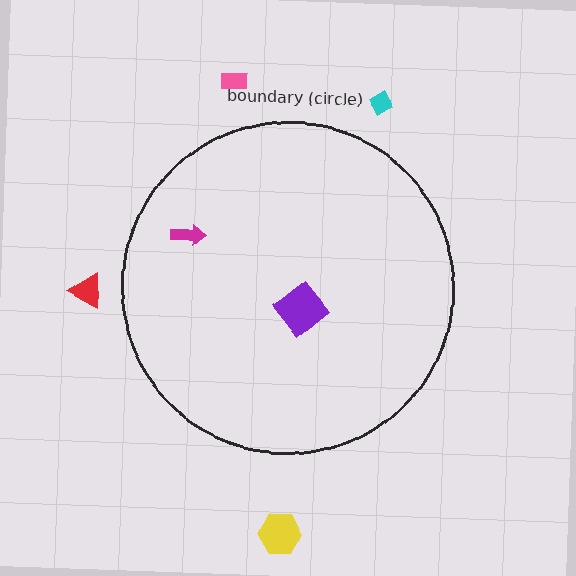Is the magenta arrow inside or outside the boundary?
Inside.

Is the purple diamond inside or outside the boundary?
Inside.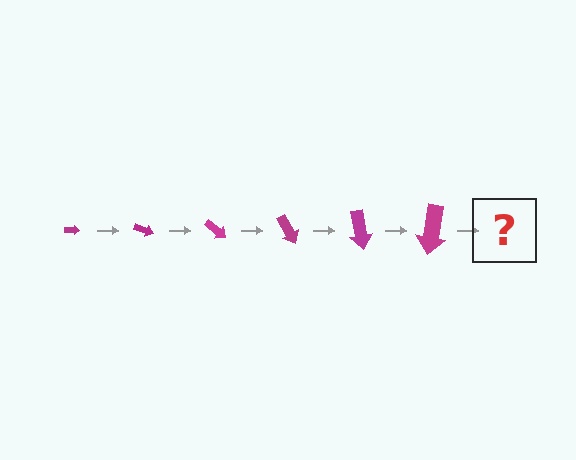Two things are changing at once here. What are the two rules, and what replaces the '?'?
The two rules are that the arrow grows larger each step and it rotates 20 degrees each step. The '?' should be an arrow, larger than the previous one and rotated 120 degrees from the start.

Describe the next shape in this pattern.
It should be an arrow, larger than the previous one and rotated 120 degrees from the start.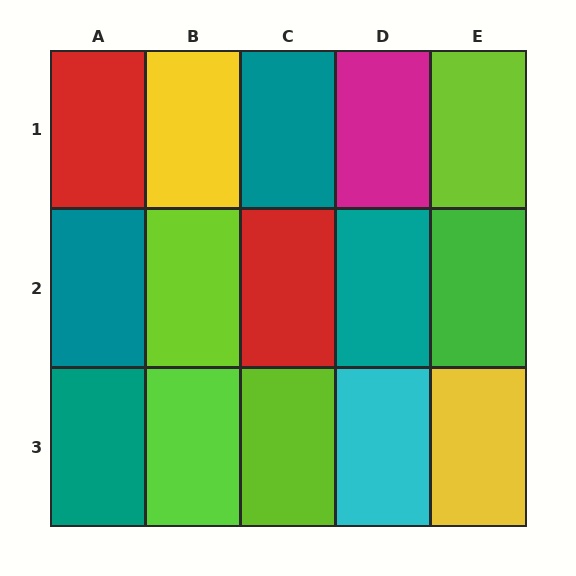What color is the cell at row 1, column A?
Red.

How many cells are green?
1 cell is green.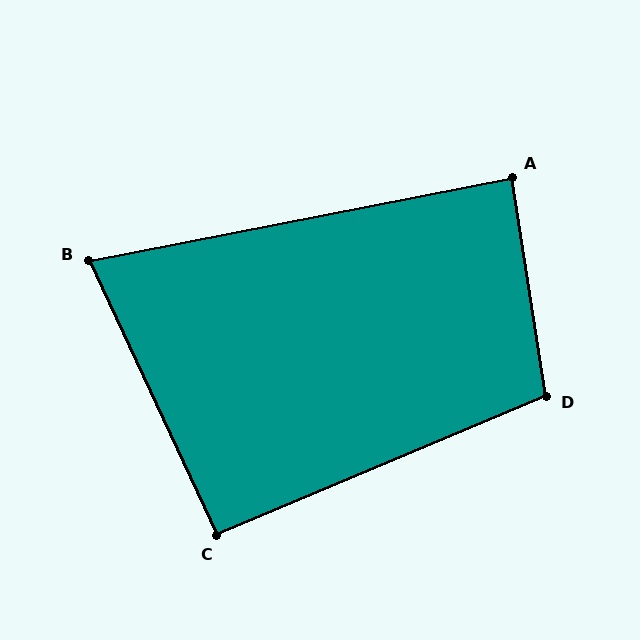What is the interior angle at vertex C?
Approximately 92 degrees (approximately right).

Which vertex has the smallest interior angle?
B, at approximately 76 degrees.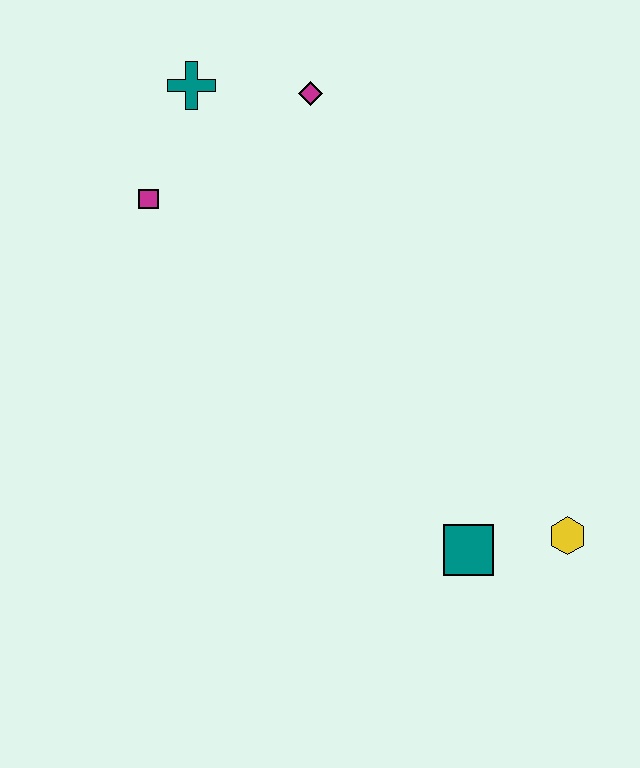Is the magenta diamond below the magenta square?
No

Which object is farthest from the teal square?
The teal cross is farthest from the teal square.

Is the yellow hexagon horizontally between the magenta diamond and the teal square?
No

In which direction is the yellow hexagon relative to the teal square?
The yellow hexagon is to the right of the teal square.